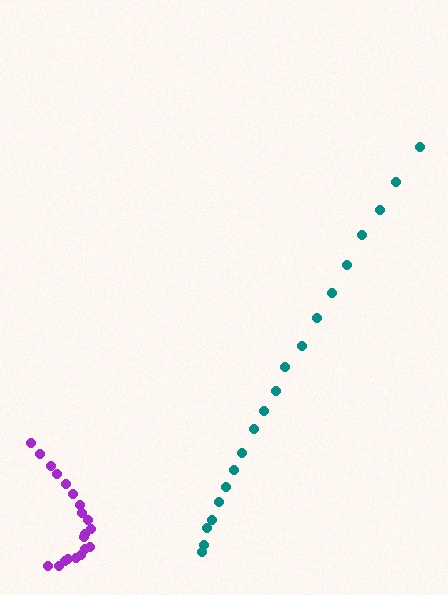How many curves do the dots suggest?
There are 2 distinct paths.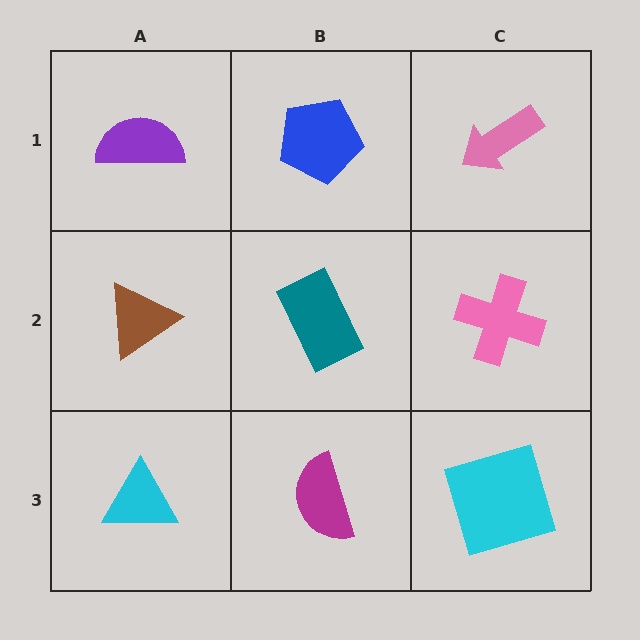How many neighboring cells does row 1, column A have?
2.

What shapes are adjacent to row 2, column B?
A blue pentagon (row 1, column B), a magenta semicircle (row 3, column B), a brown triangle (row 2, column A), a pink cross (row 2, column C).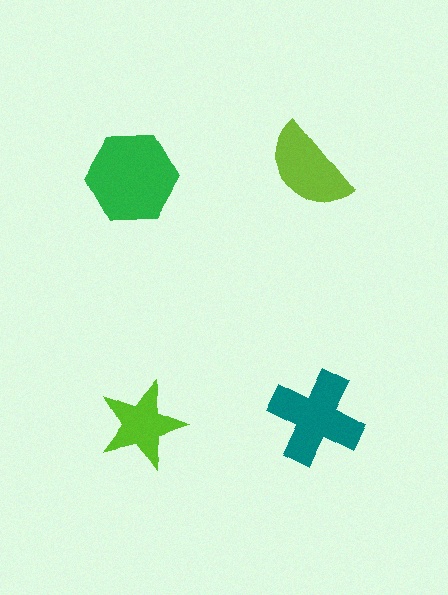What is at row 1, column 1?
A green hexagon.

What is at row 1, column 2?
A lime semicircle.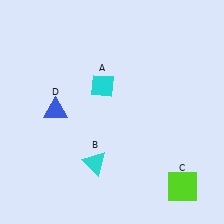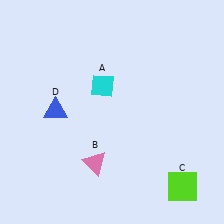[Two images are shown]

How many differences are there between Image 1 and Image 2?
There is 1 difference between the two images.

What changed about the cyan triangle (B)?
In Image 1, B is cyan. In Image 2, it changed to pink.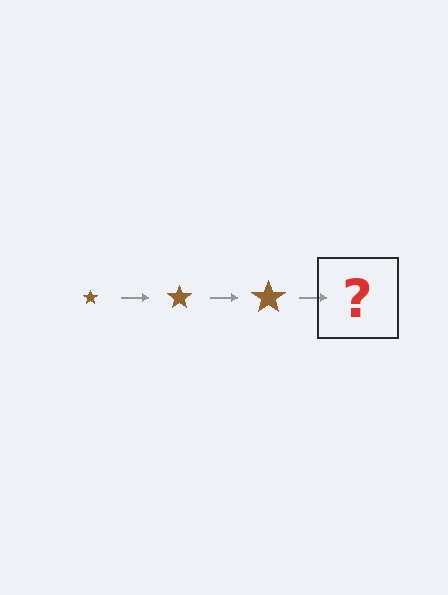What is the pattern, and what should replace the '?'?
The pattern is that the star gets progressively larger each step. The '?' should be a brown star, larger than the previous one.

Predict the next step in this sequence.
The next step is a brown star, larger than the previous one.